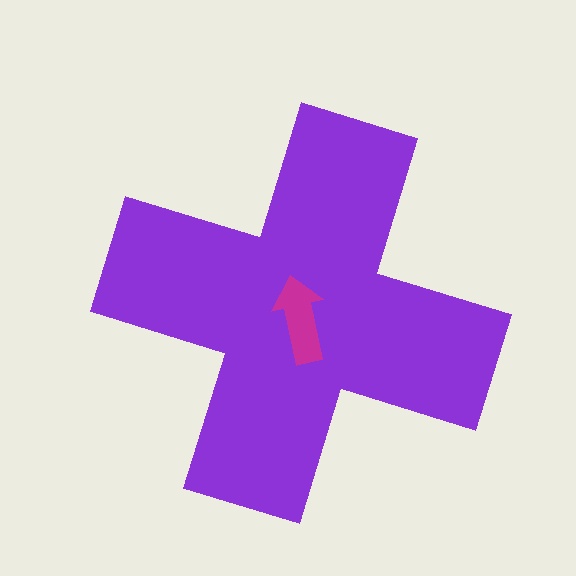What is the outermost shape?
The purple cross.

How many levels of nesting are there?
2.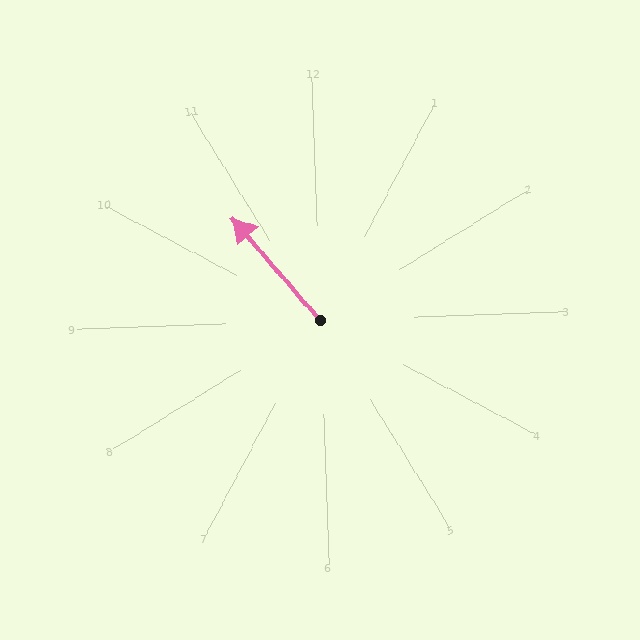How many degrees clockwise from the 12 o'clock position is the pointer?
Approximately 321 degrees.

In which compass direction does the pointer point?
Northwest.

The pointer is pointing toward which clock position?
Roughly 11 o'clock.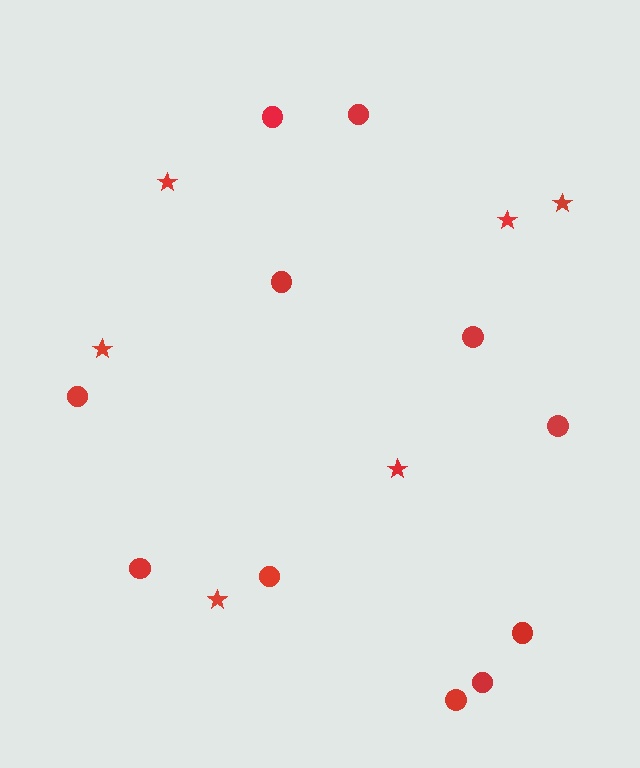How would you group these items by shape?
There are 2 groups: one group of circles (11) and one group of stars (6).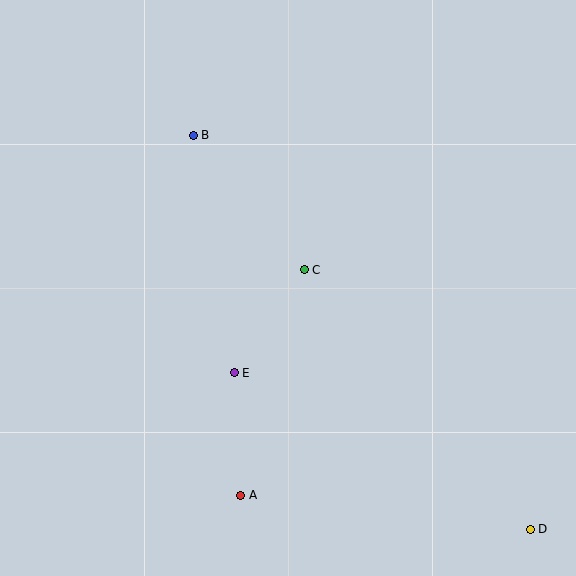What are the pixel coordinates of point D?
Point D is at (530, 529).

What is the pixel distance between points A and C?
The distance between A and C is 234 pixels.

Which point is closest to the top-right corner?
Point C is closest to the top-right corner.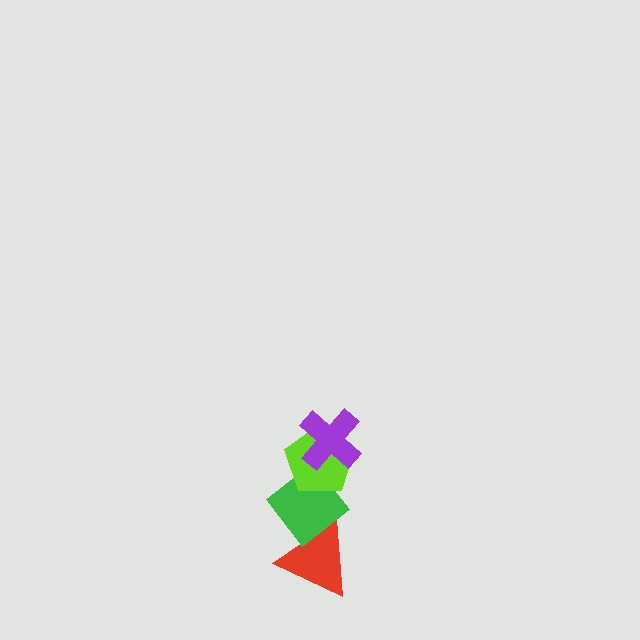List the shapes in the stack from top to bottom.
From top to bottom: the purple cross, the lime pentagon, the green diamond, the red triangle.